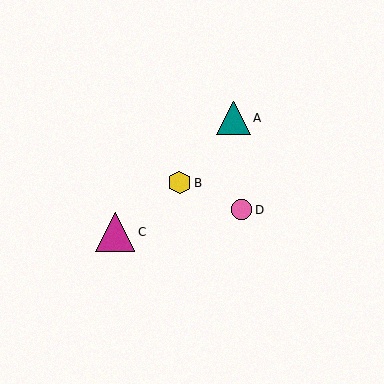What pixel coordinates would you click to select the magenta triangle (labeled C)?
Click at (115, 232) to select the magenta triangle C.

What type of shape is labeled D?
Shape D is a pink circle.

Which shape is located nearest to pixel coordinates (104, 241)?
The magenta triangle (labeled C) at (115, 232) is nearest to that location.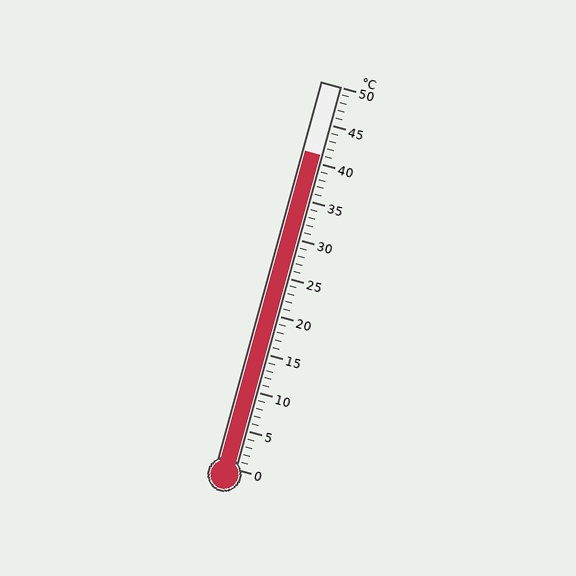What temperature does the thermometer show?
The thermometer shows approximately 41°C.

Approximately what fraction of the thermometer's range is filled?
The thermometer is filled to approximately 80% of its range.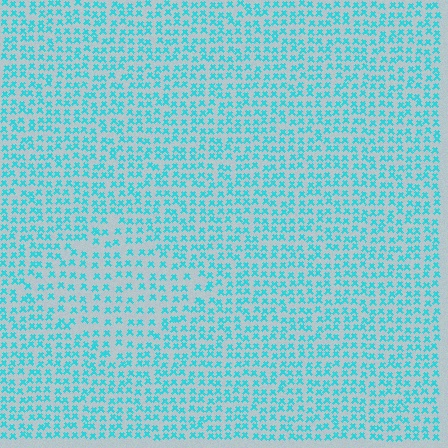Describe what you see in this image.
The image contains small cyan elements arranged at two different densities. A diamond-shaped region is visible where the elements are less densely packed than the surrounding area.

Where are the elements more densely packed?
The elements are more densely packed outside the diamond boundary.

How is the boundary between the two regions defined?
The boundary is defined by a change in element density (approximately 1.6x ratio). All elements are the same color, size, and shape.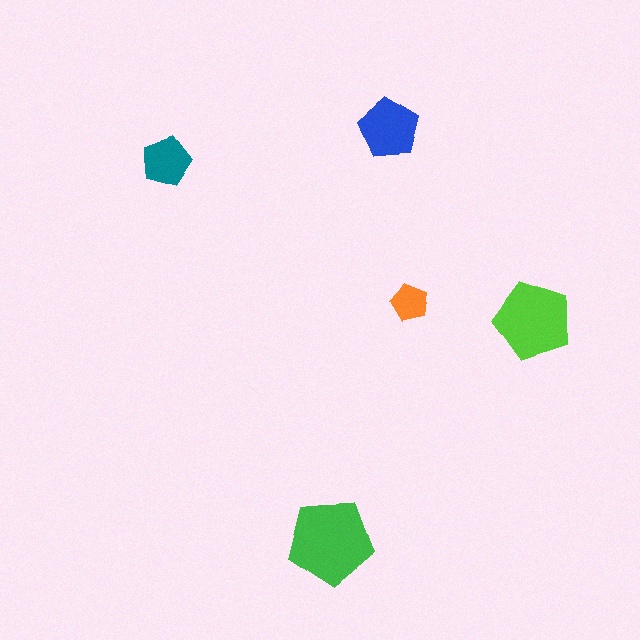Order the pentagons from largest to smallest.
the green one, the lime one, the blue one, the teal one, the orange one.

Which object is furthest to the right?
The lime pentagon is rightmost.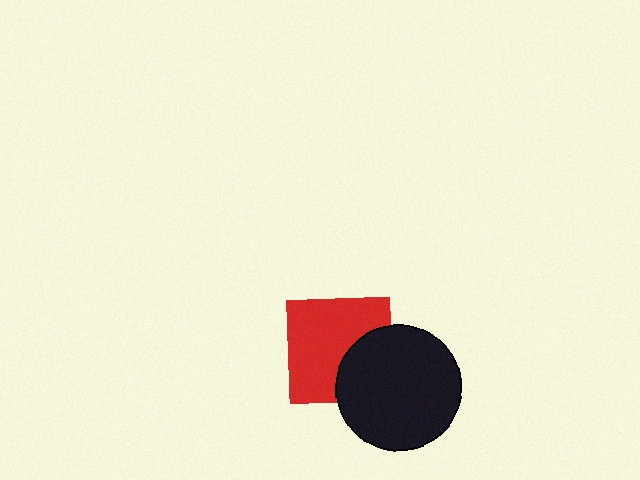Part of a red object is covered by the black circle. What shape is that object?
It is a square.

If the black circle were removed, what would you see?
You would see the complete red square.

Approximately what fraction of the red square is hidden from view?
Roughly 33% of the red square is hidden behind the black circle.